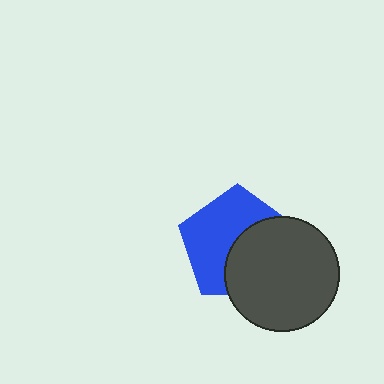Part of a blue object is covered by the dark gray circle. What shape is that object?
It is a pentagon.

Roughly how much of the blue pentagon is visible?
About half of it is visible (roughly 55%).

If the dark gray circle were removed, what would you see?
You would see the complete blue pentagon.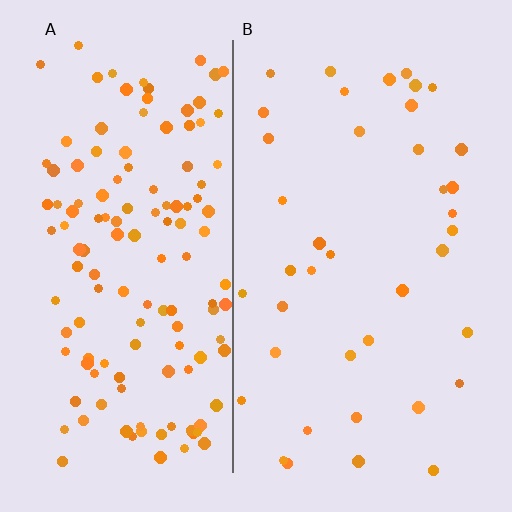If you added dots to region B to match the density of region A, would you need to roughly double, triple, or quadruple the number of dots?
Approximately triple.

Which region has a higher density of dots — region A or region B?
A (the left).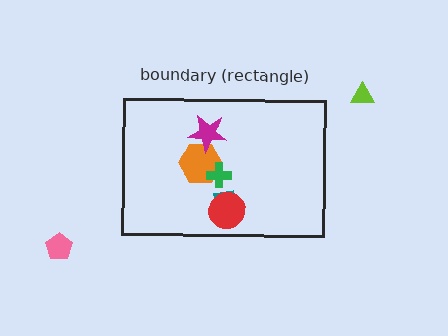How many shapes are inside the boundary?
5 inside, 2 outside.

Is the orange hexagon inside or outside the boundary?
Inside.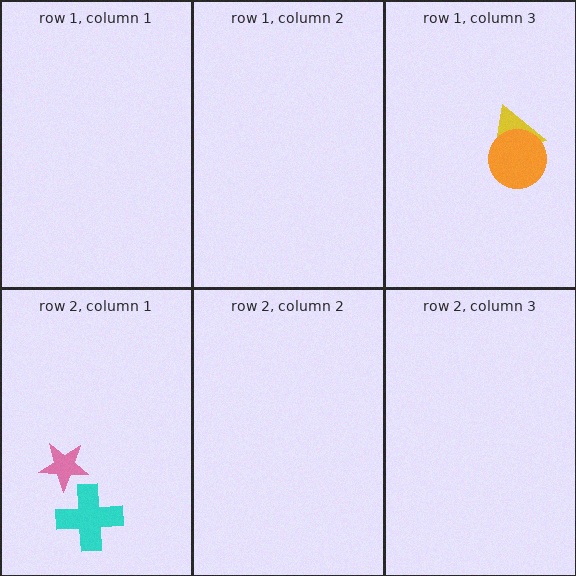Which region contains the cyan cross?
The row 2, column 1 region.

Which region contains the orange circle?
The row 1, column 3 region.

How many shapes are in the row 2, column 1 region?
2.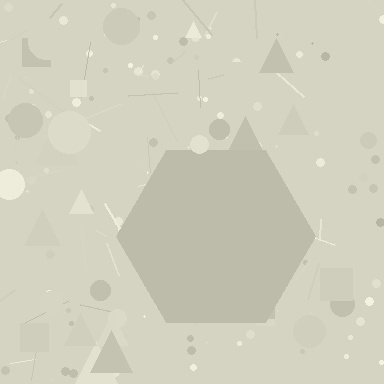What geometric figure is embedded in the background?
A hexagon is embedded in the background.